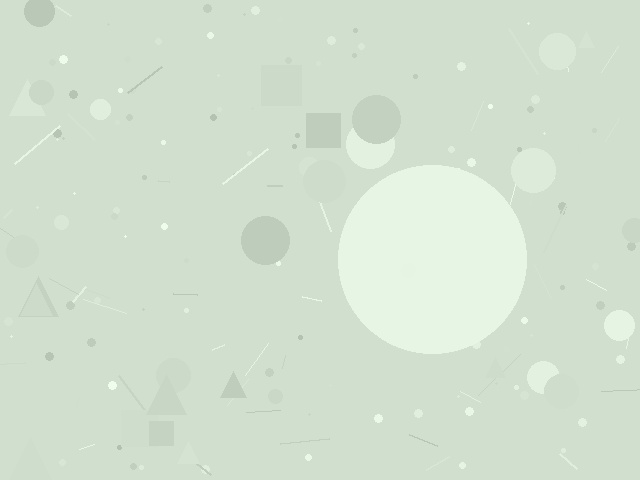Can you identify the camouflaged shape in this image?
The camouflaged shape is a circle.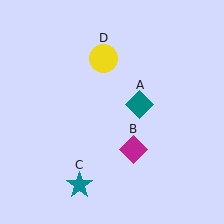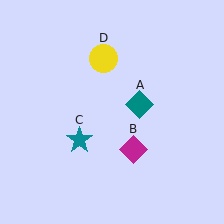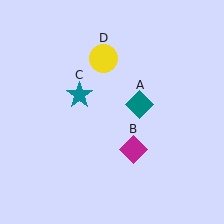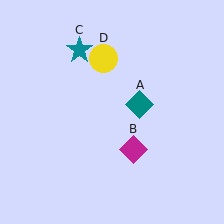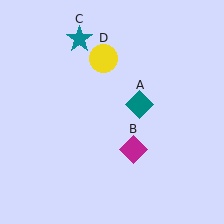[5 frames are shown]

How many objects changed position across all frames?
1 object changed position: teal star (object C).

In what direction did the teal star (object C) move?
The teal star (object C) moved up.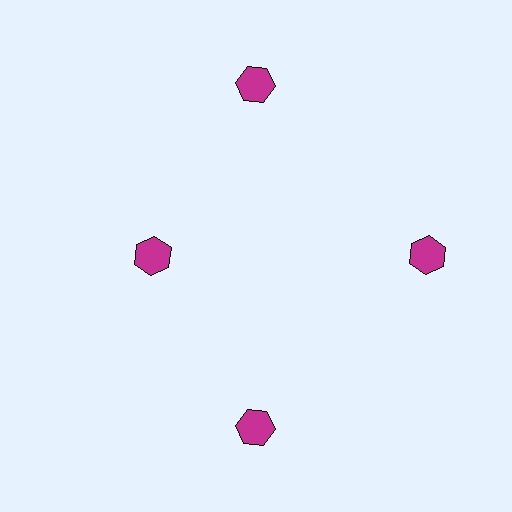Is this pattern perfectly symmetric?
No. The 4 magenta hexagons are arranged in a ring, but one element near the 9 o'clock position is pulled inward toward the center, breaking the 4-fold rotational symmetry.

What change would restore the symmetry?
The symmetry would be restored by moving it outward, back onto the ring so that all 4 hexagons sit at equal angles and equal distance from the center.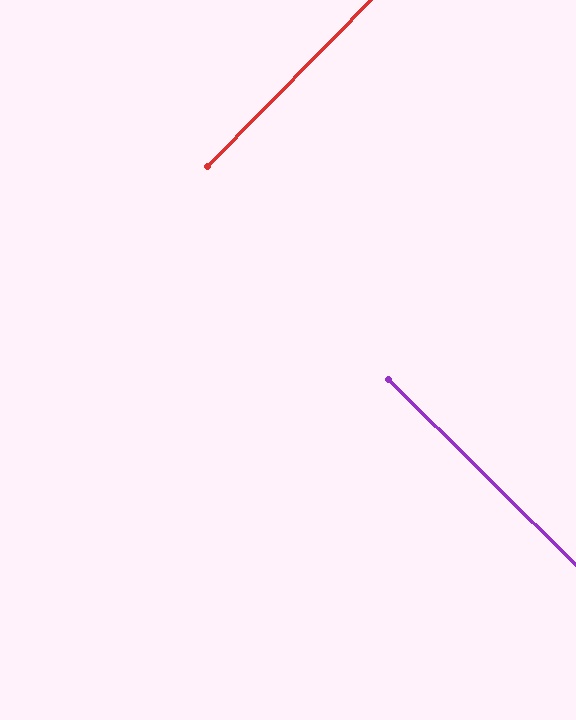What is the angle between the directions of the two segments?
Approximately 90 degrees.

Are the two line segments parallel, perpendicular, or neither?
Perpendicular — they meet at approximately 90°.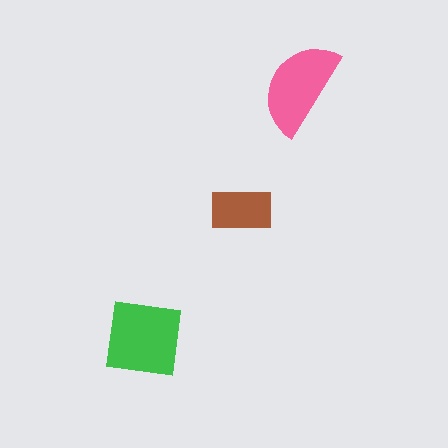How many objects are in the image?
There are 3 objects in the image.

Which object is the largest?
The green square.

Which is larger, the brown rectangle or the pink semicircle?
The pink semicircle.